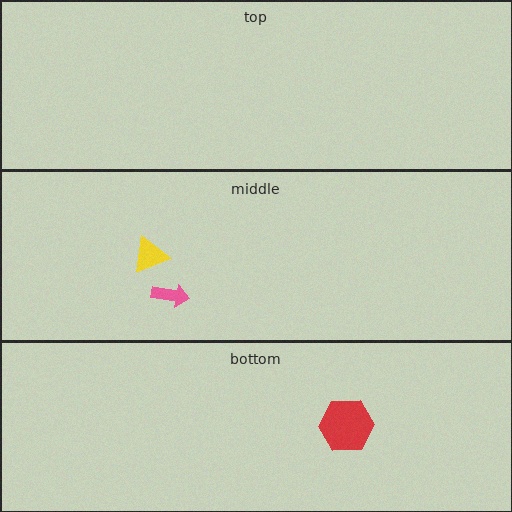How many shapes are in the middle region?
2.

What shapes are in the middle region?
The pink arrow, the yellow triangle.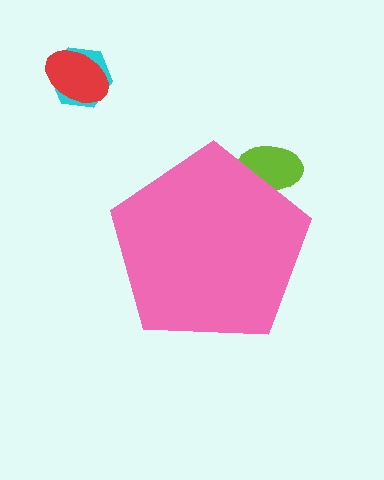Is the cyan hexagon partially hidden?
No, the cyan hexagon is fully visible.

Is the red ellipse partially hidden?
No, the red ellipse is fully visible.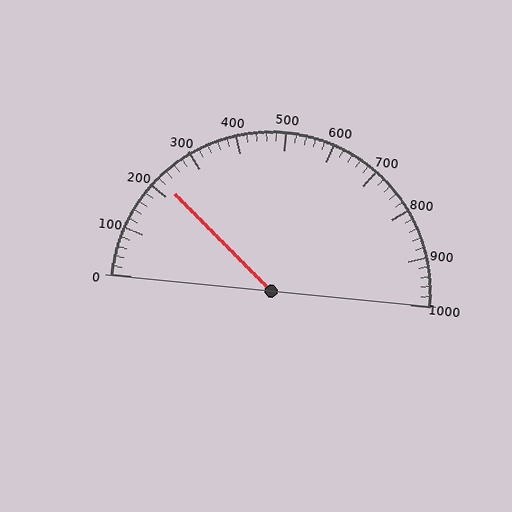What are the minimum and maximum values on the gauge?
The gauge ranges from 0 to 1000.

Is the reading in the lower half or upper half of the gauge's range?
The reading is in the lower half of the range (0 to 1000).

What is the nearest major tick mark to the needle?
The nearest major tick mark is 200.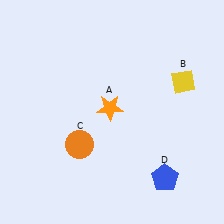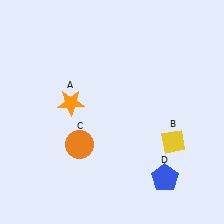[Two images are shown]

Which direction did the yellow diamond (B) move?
The yellow diamond (B) moved down.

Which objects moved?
The objects that moved are: the orange star (A), the yellow diamond (B).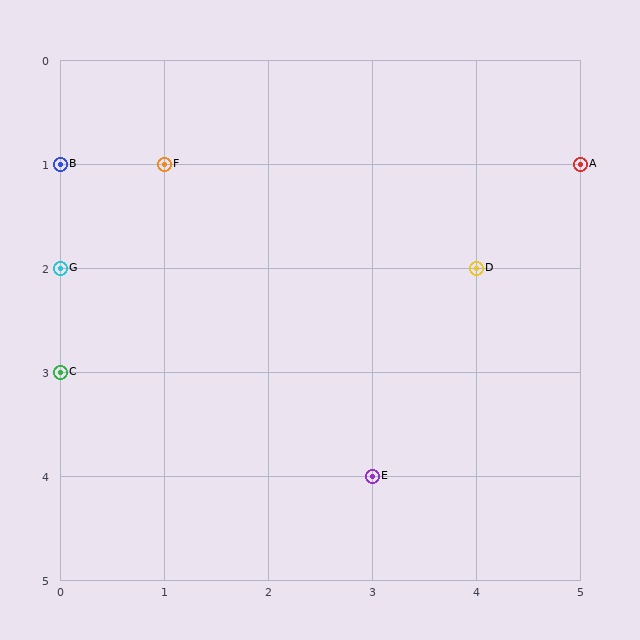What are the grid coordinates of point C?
Point C is at grid coordinates (0, 3).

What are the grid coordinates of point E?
Point E is at grid coordinates (3, 4).